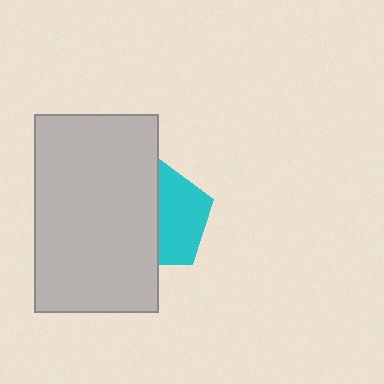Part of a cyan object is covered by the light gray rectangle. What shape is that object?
It is a pentagon.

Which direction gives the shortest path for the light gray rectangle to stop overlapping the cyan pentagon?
Moving left gives the shortest separation.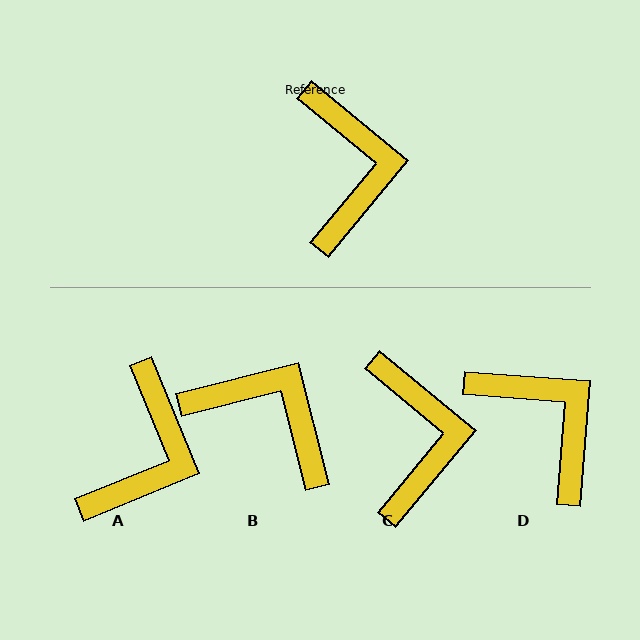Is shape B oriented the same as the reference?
No, it is off by about 54 degrees.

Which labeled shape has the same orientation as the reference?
C.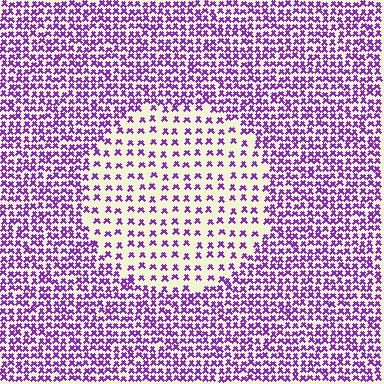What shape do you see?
I see a circle.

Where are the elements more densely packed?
The elements are more densely packed outside the circle boundary.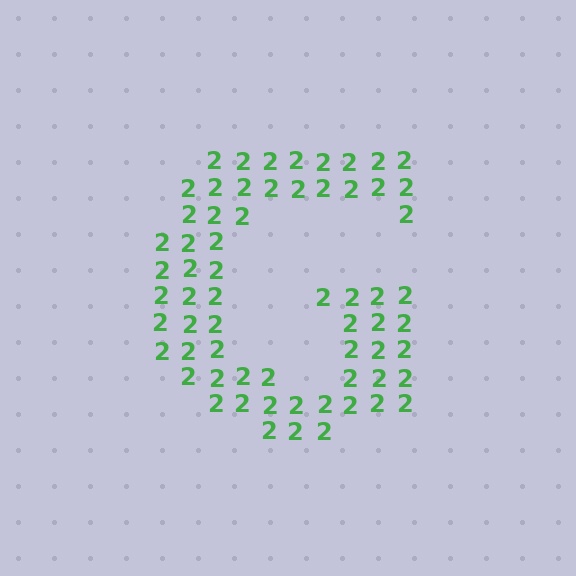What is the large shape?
The large shape is the letter G.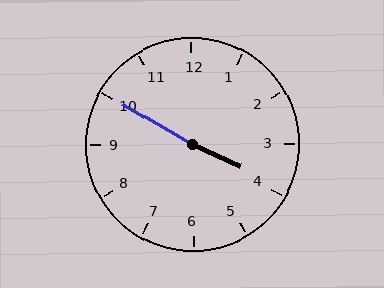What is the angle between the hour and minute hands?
Approximately 175 degrees.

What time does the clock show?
3:50.